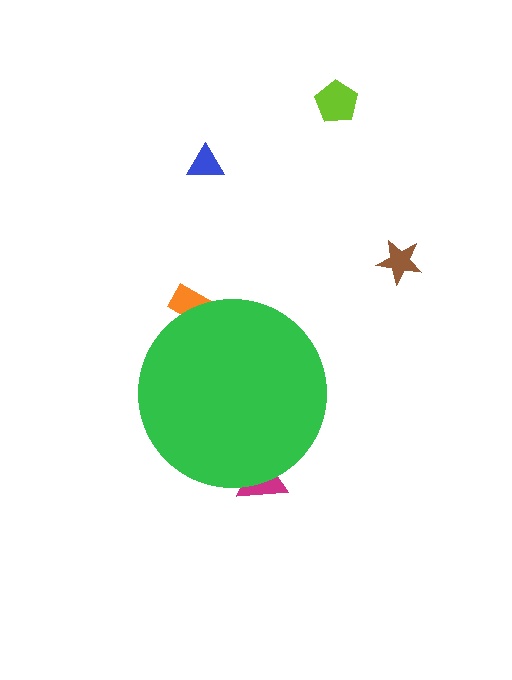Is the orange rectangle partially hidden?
Yes, the orange rectangle is partially hidden behind the green circle.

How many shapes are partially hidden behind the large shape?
2 shapes are partially hidden.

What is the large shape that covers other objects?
A green circle.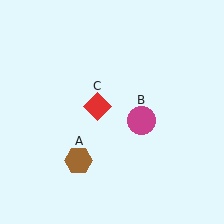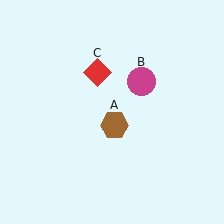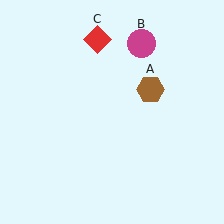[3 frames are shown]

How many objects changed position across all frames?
3 objects changed position: brown hexagon (object A), magenta circle (object B), red diamond (object C).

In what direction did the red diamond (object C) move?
The red diamond (object C) moved up.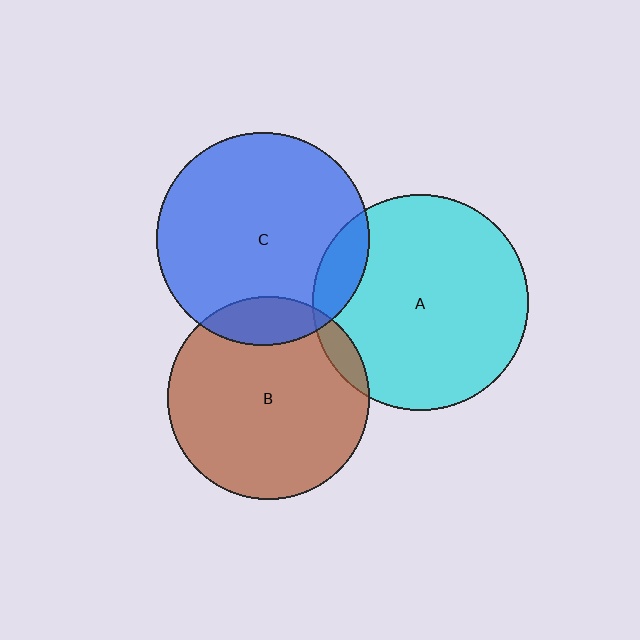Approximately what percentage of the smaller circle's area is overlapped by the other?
Approximately 5%.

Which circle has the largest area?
Circle A (cyan).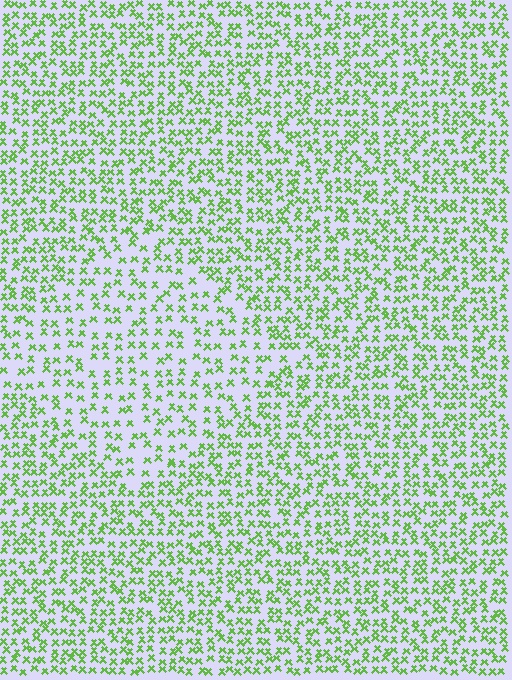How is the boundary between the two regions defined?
The boundary is defined by a change in element density (approximately 1.7x ratio). All elements are the same color, size, and shape.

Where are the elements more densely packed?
The elements are more densely packed outside the diamond boundary.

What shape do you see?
I see a diamond.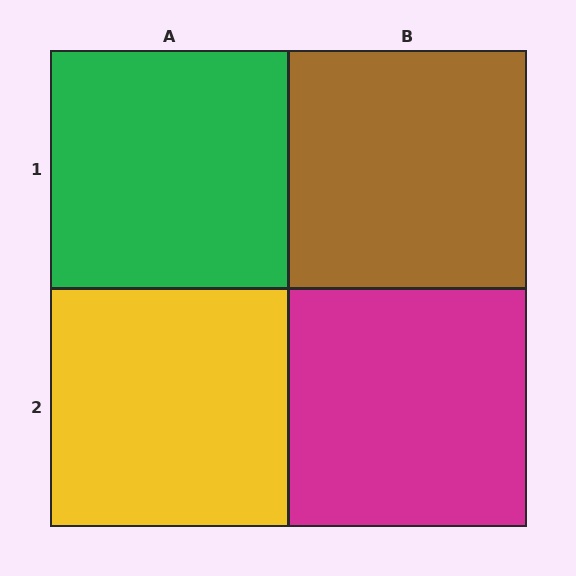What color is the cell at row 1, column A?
Green.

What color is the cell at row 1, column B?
Brown.